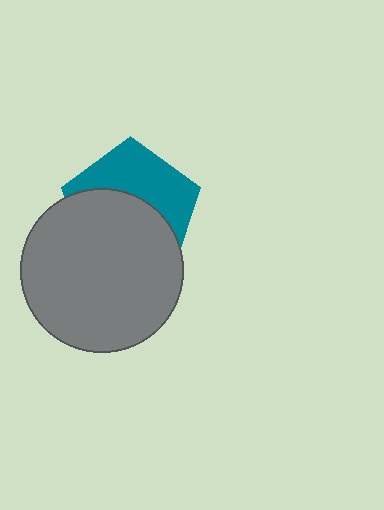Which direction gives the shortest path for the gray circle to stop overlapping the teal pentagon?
Moving down gives the shortest separation.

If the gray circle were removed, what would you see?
You would see the complete teal pentagon.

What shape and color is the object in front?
The object in front is a gray circle.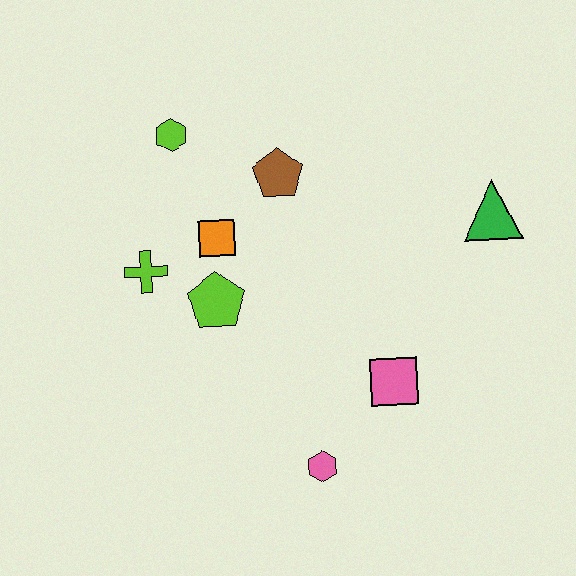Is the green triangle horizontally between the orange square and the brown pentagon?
No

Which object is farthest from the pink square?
The lime hexagon is farthest from the pink square.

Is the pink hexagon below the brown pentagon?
Yes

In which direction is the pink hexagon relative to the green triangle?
The pink hexagon is below the green triangle.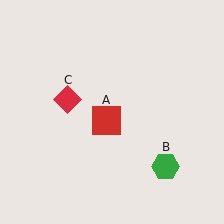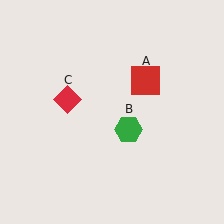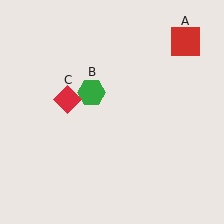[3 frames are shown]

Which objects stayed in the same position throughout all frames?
Red diamond (object C) remained stationary.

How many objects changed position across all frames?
2 objects changed position: red square (object A), green hexagon (object B).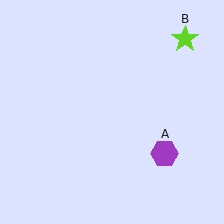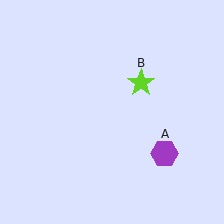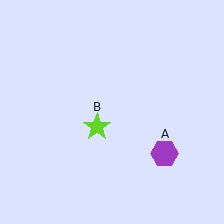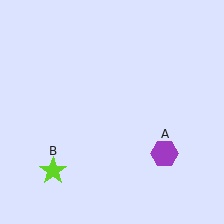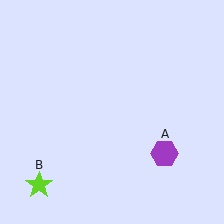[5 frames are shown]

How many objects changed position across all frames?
1 object changed position: lime star (object B).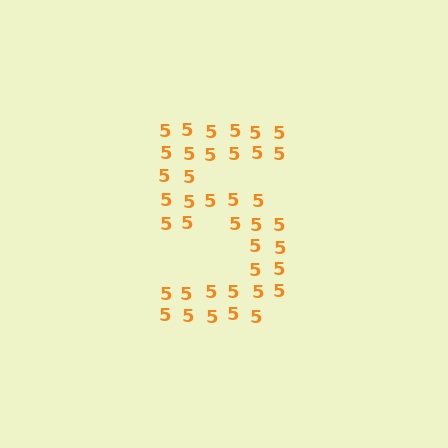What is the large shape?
The large shape is the digit 5.